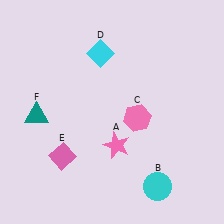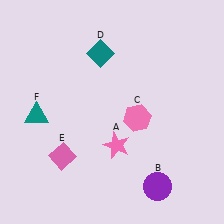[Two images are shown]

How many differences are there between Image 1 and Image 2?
There are 2 differences between the two images.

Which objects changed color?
B changed from cyan to purple. D changed from cyan to teal.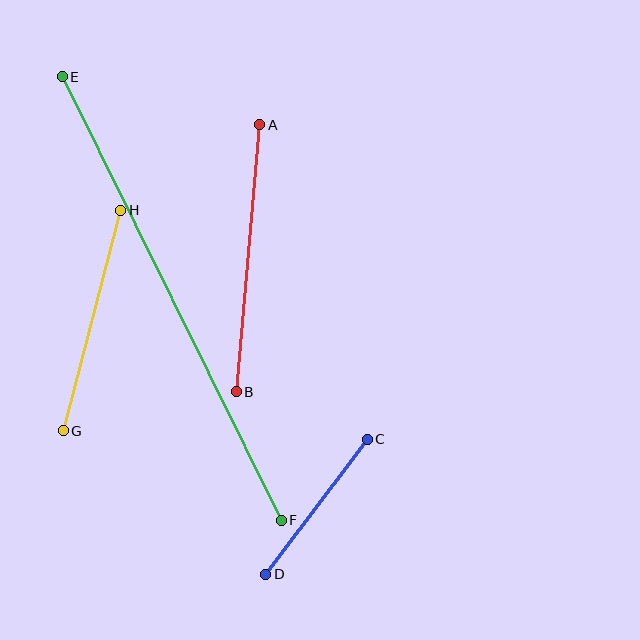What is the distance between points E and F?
The distance is approximately 495 pixels.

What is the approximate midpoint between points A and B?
The midpoint is at approximately (248, 258) pixels.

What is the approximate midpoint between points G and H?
The midpoint is at approximately (92, 321) pixels.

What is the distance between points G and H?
The distance is approximately 228 pixels.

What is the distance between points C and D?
The distance is approximately 169 pixels.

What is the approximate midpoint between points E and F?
The midpoint is at approximately (172, 299) pixels.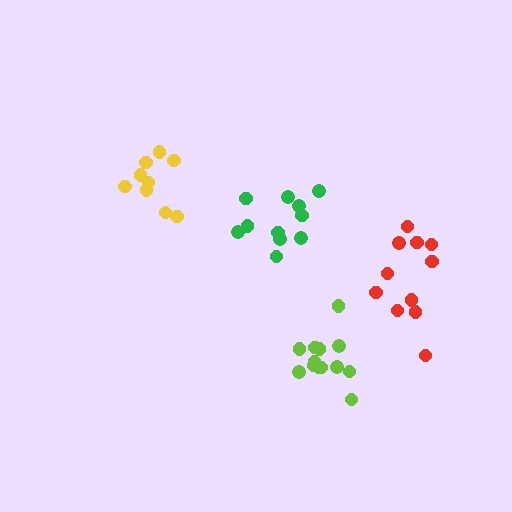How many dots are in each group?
Group 1: 9 dots, Group 2: 11 dots, Group 3: 13 dots, Group 4: 11 dots (44 total).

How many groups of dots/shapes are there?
There are 4 groups.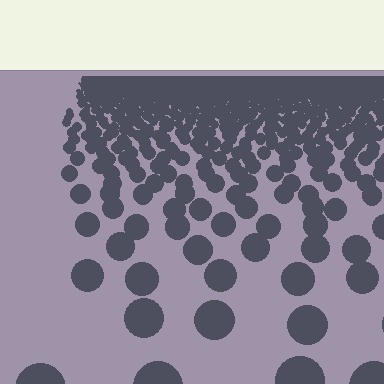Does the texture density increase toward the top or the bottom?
Density increases toward the top.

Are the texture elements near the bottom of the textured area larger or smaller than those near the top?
Larger. Near the bottom, elements are closer to the viewer and appear at a bigger on-screen size.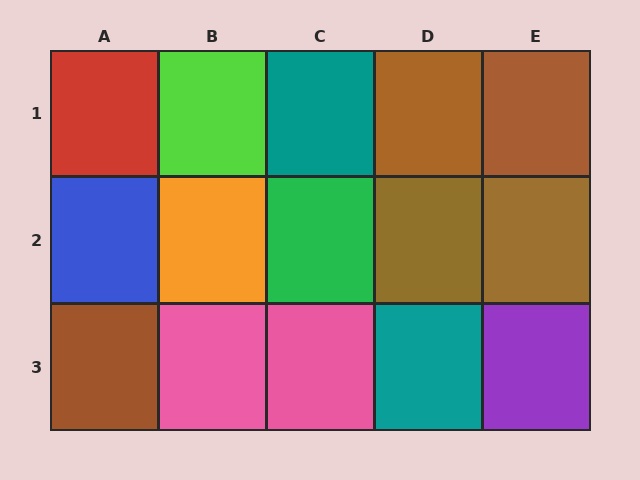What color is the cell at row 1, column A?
Red.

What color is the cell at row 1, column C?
Teal.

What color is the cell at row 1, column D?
Brown.